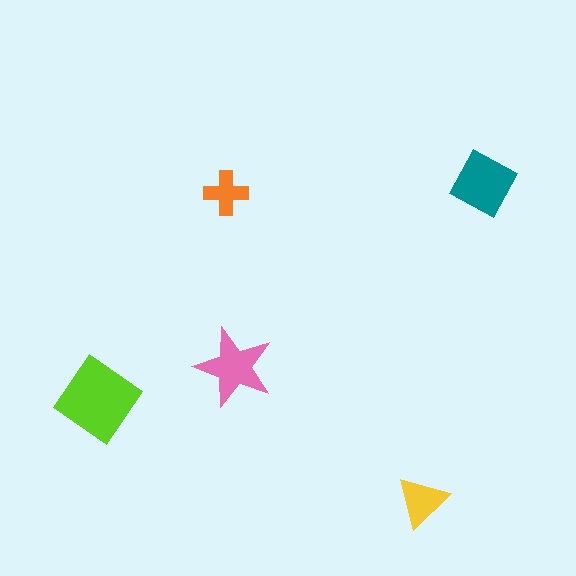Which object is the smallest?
The orange cross.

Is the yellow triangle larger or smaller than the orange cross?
Larger.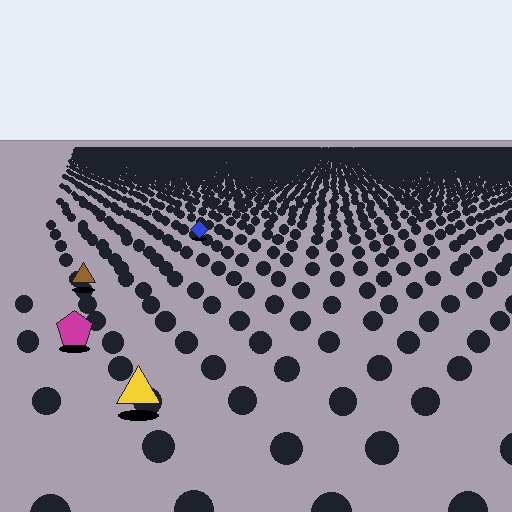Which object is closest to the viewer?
The yellow triangle is closest. The texture marks near it are larger and more spread out.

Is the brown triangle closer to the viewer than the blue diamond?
Yes. The brown triangle is closer — you can tell from the texture gradient: the ground texture is coarser near it.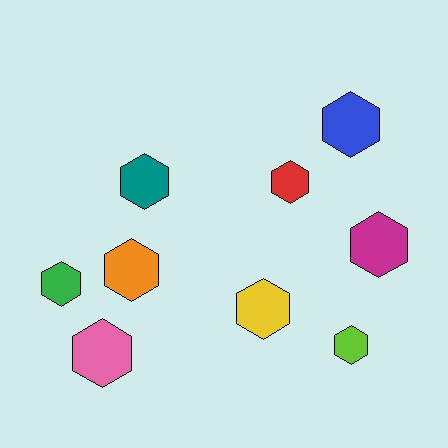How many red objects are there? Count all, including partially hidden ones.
There is 1 red object.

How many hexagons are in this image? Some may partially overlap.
There are 9 hexagons.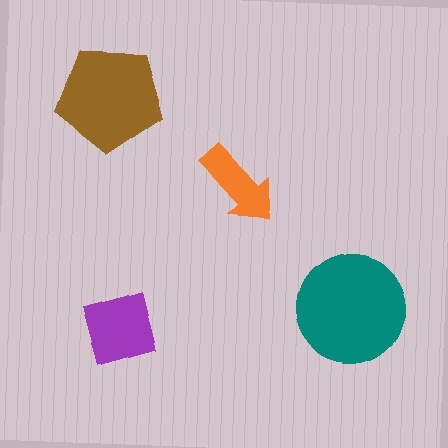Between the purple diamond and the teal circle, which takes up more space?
The teal circle.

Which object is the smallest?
The orange arrow.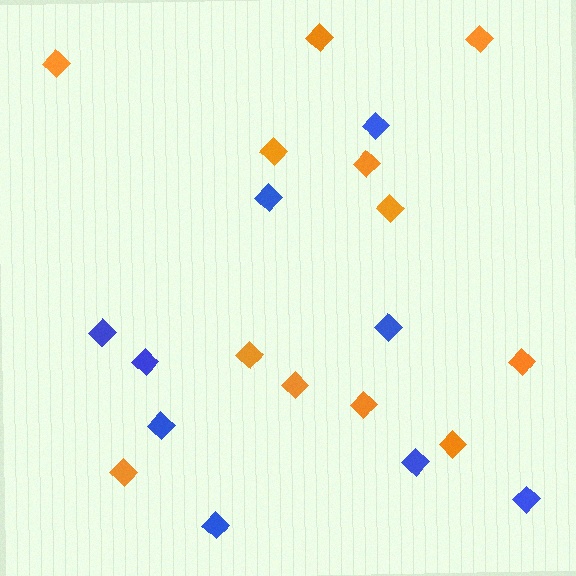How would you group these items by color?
There are 2 groups: one group of blue diamonds (9) and one group of orange diamonds (12).